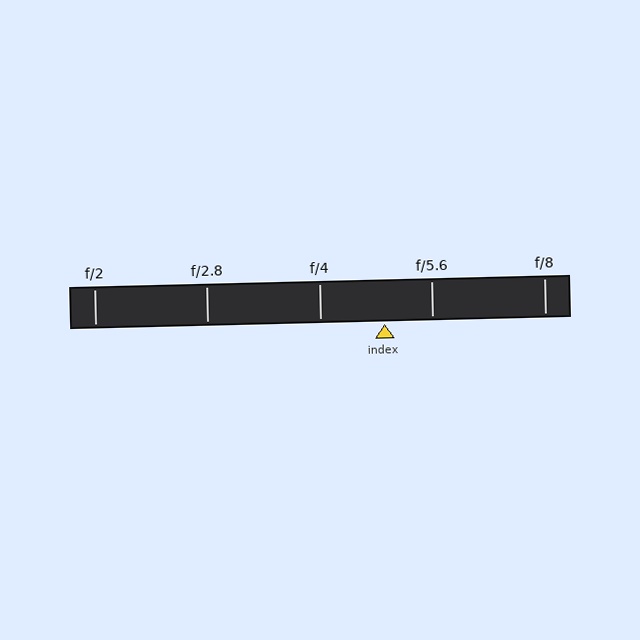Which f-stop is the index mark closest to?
The index mark is closest to f/5.6.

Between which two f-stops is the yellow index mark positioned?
The index mark is between f/4 and f/5.6.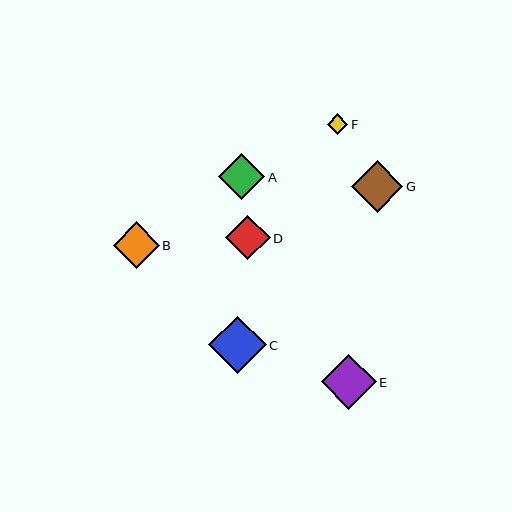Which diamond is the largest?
Diamond C is the largest with a size of approximately 57 pixels.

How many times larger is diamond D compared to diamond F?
Diamond D is approximately 2.2 times the size of diamond F.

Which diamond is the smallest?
Diamond F is the smallest with a size of approximately 20 pixels.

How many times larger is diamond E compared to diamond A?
Diamond E is approximately 1.2 times the size of diamond A.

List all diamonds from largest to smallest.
From largest to smallest: C, E, G, B, A, D, F.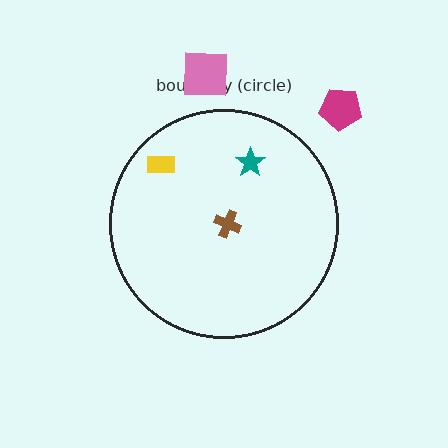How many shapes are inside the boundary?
3 inside, 2 outside.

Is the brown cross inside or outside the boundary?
Inside.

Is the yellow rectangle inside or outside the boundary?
Inside.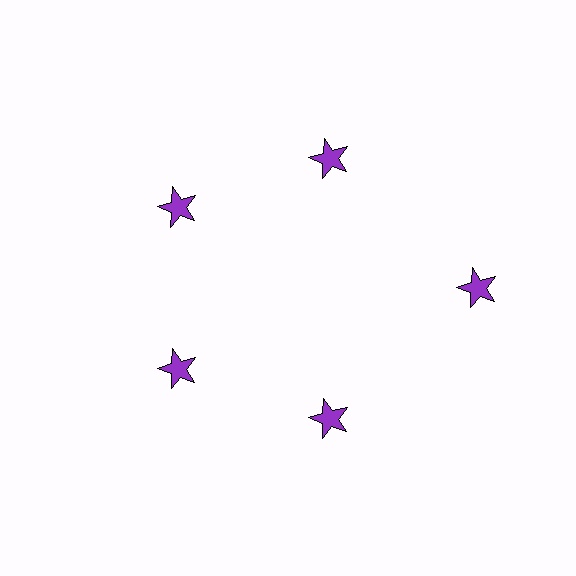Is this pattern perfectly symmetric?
No. The 5 purple stars are arranged in a ring, but one element near the 3 o'clock position is pushed outward from the center, breaking the 5-fold rotational symmetry.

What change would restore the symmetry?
The symmetry would be restored by moving it inward, back onto the ring so that all 5 stars sit at equal angles and equal distance from the center.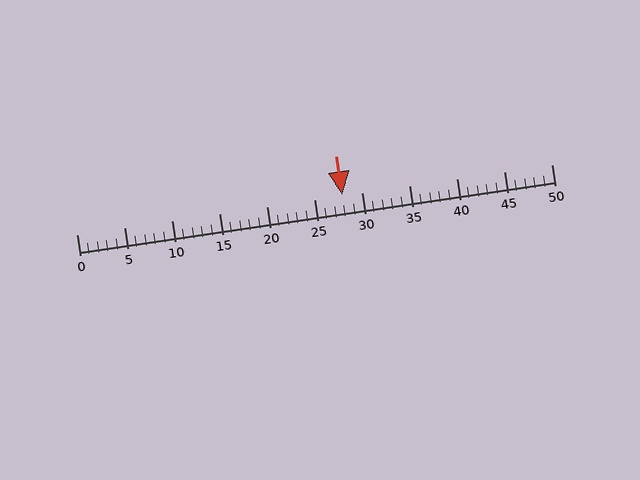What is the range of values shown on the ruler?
The ruler shows values from 0 to 50.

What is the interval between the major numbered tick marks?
The major tick marks are spaced 5 units apart.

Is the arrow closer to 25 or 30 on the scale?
The arrow is closer to 30.